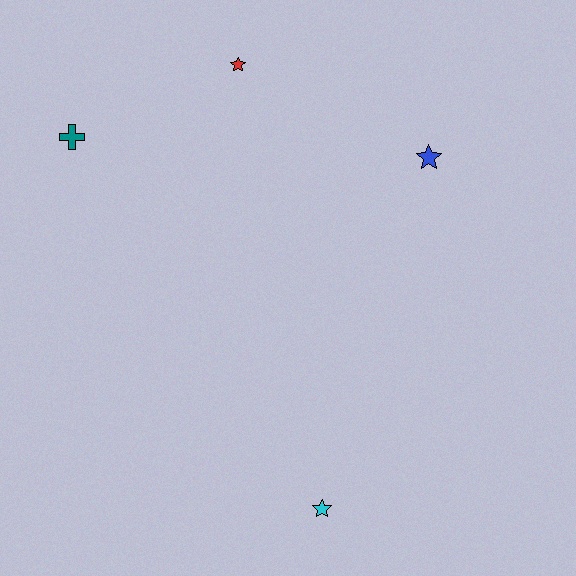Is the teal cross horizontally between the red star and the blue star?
No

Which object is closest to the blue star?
The red star is closest to the blue star.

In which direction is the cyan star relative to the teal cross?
The cyan star is below the teal cross.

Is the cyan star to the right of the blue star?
No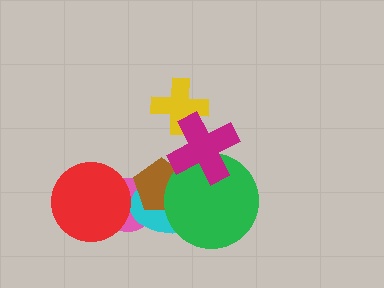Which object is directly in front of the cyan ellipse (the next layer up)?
The brown pentagon is directly in front of the cyan ellipse.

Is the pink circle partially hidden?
Yes, it is partially covered by another shape.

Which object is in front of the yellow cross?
The magenta cross is in front of the yellow cross.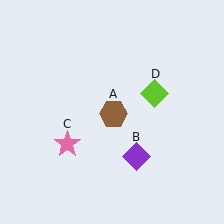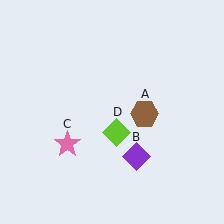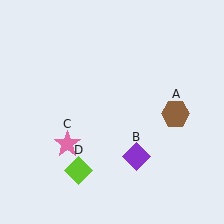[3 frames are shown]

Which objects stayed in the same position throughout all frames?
Purple diamond (object B) and pink star (object C) remained stationary.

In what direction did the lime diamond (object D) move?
The lime diamond (object D) moved down and to the left.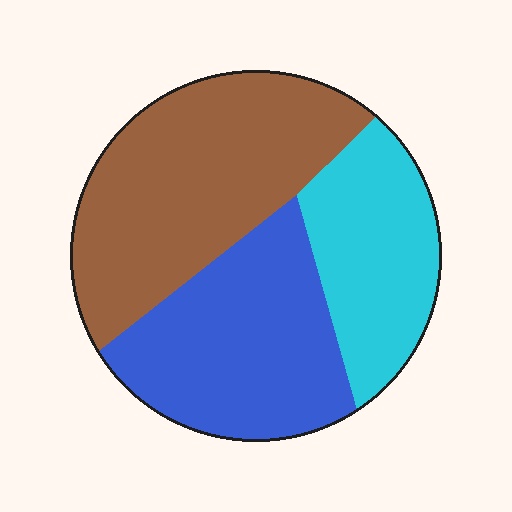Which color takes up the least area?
Cyan, at roughly 25%.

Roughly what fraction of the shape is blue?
Blue takes up about one third (1/3) of the shape.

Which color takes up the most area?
Brown, at roughly 40%.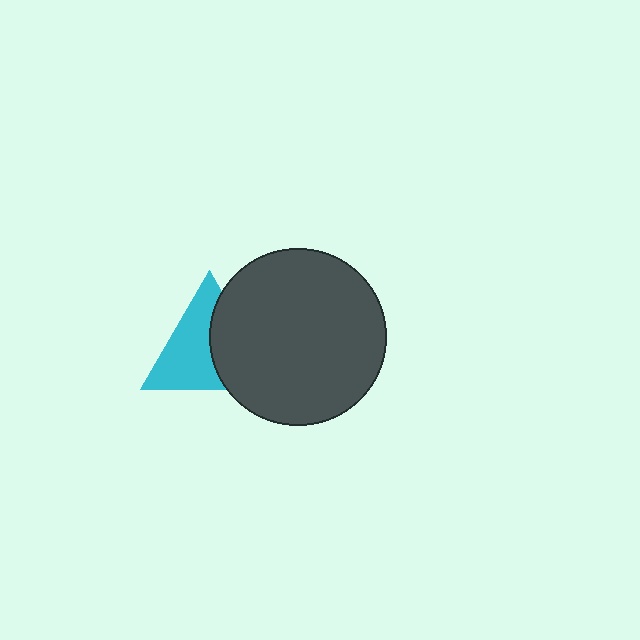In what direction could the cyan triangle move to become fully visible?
The cyan triangle could move left. That would shift it out from behind the dark gray circle entirely.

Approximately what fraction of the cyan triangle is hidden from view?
Roughly 43% of the cyan triangle is hidden behind the dark gray circle.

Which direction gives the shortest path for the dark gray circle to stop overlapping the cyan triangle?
Moving right gives the shortest separation.